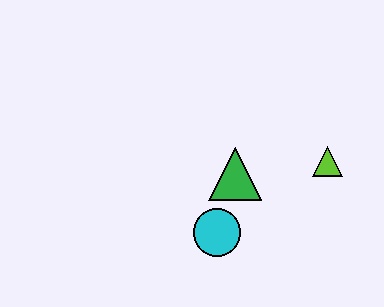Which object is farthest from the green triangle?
The lime triangle is farthest from the green triangle.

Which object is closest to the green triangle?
The cyan circle is closest to the green triangle.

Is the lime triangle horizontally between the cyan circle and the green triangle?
No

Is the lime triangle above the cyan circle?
Yes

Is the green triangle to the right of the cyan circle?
Yes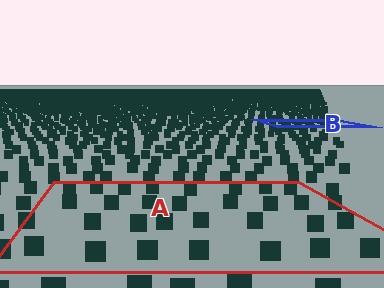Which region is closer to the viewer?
Region A is closer. The texture elements there are larger and more spread out.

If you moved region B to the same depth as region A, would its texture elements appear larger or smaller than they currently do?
They would appear larger. At a closer depth, the same texture elements are projected at a bigger on-screen size.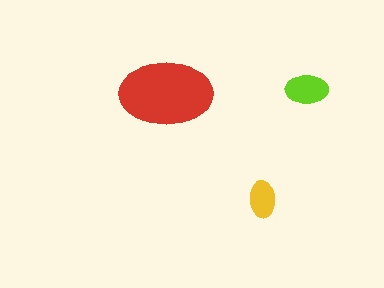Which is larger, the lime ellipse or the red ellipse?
The red one.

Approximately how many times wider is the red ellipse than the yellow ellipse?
About 2.5 times wider.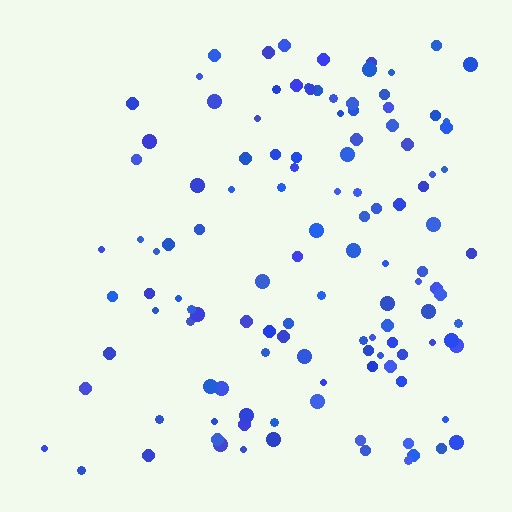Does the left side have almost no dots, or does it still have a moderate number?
Still a moderate number, just noticeably fewer than the right.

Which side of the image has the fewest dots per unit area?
The left.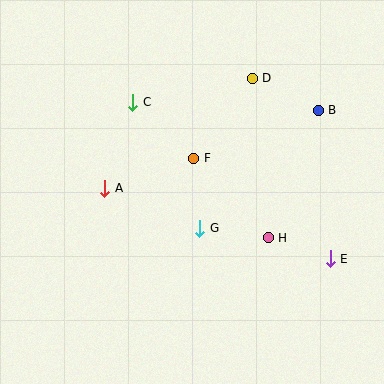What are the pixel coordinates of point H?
Point H is at (268, 238).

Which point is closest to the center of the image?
Point F at (194, 158) is closest to the center.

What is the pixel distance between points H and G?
The distance between H and G is 69 pixels.